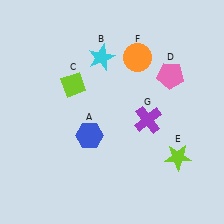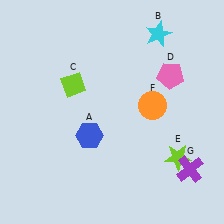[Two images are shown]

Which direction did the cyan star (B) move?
The cyan star (B) moved right.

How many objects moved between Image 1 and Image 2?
3 objects moved between the two images.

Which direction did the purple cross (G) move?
The purple cross (G) moved down.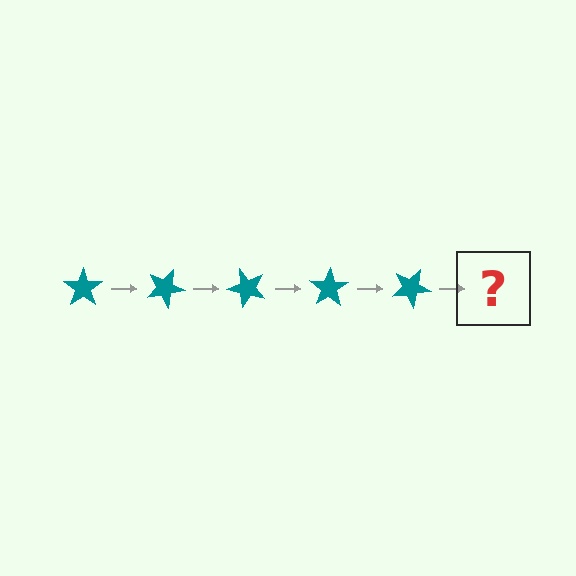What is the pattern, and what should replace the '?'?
The pattern is that the star rotates 25 degrees each step. The '?' should be a teal star rotated 125 degrees.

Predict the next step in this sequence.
The next step is a teal star rotated 125 degrees.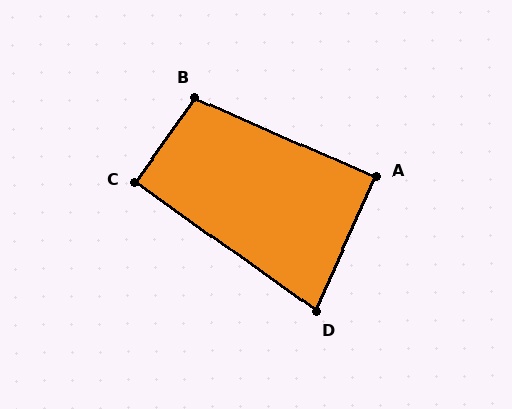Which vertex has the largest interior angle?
B, at approximately 102 degrees.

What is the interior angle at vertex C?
Approximately 90 degrees (approximately right).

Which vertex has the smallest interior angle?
D, at approximately 78 degrees.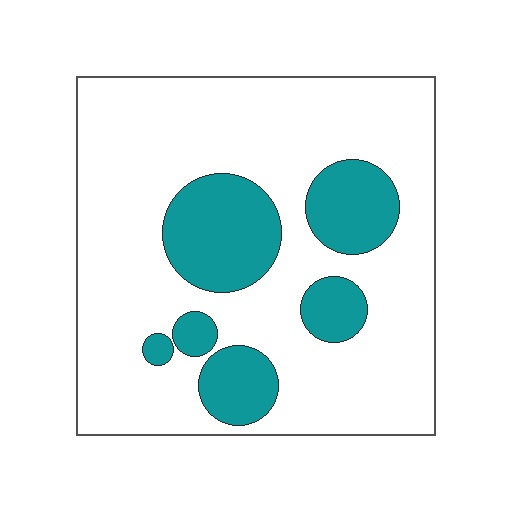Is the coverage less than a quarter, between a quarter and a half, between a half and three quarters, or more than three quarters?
Less than a quarter.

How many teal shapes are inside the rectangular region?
6.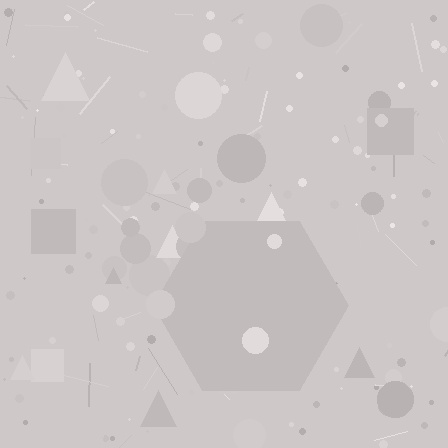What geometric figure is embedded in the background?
A hexagon is embedded in the background.